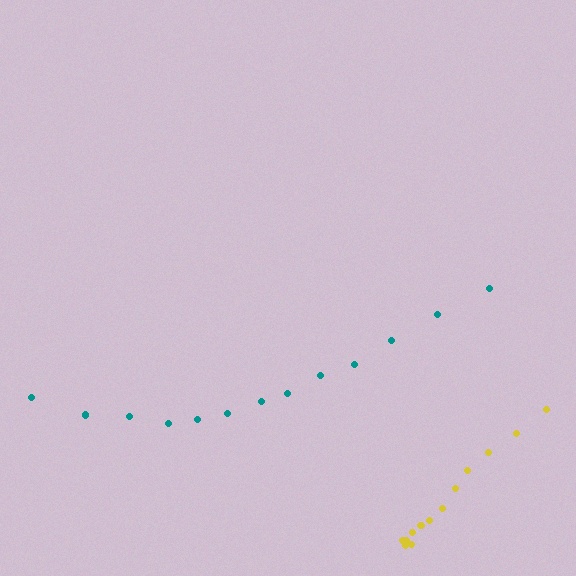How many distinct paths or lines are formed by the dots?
There are 2 distinct paths.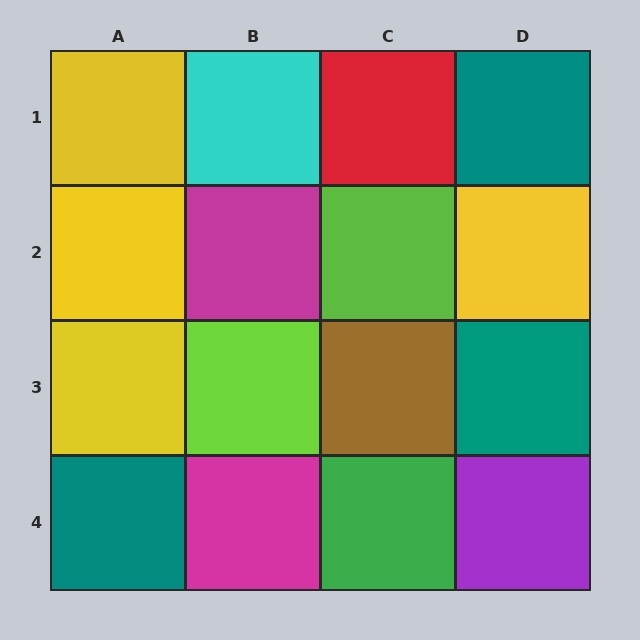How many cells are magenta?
2 cells are magenta.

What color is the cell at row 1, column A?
Yellow.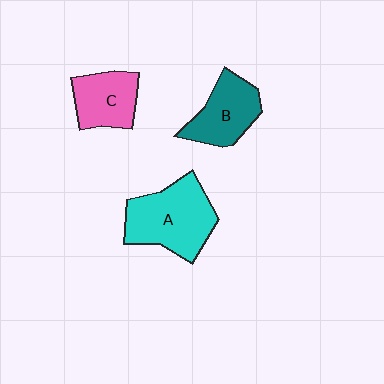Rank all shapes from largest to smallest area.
From largest to smallest: A (cyan), B (teal), C (pink).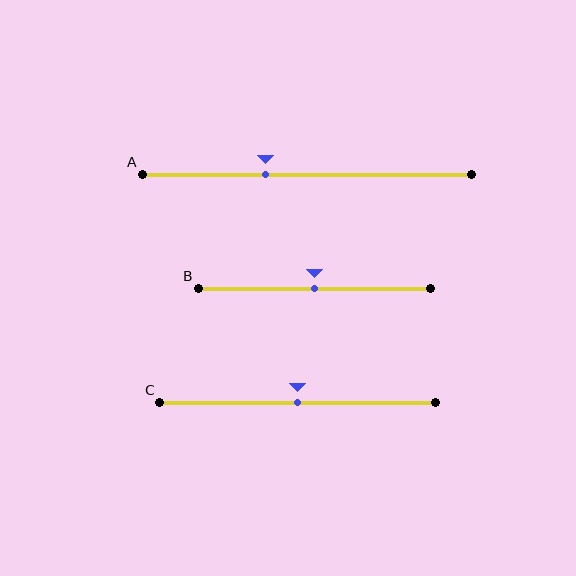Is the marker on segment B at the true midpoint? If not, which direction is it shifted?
Yes, the marker on segment B is at the true midpoint.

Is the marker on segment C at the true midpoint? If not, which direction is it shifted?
Yes, the marker on segment C is at the true midpoint.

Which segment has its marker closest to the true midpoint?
Segment B has its marker closest to the true midpoint.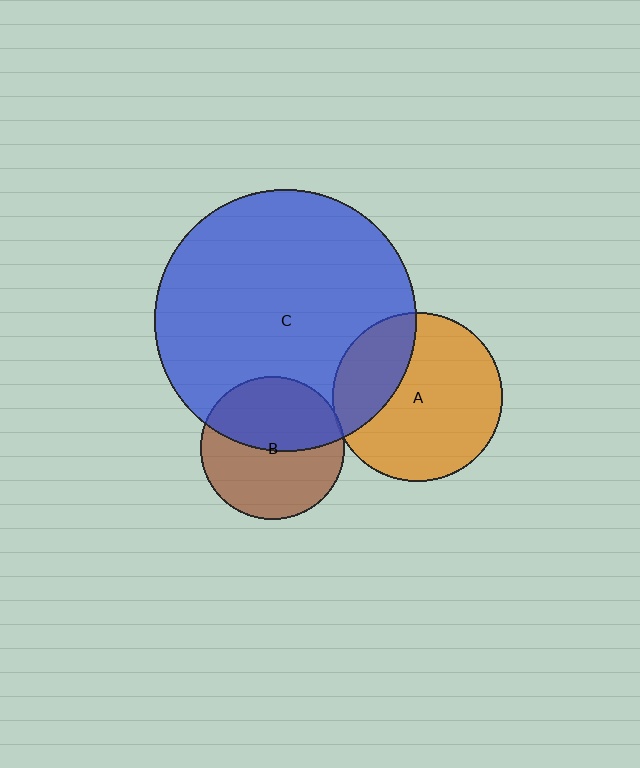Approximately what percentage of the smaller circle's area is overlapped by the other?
Approximately 45%.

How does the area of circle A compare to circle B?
Approximately 1.4 times.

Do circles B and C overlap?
Yes.